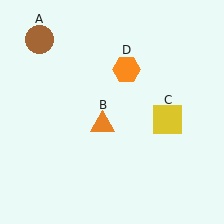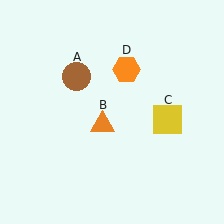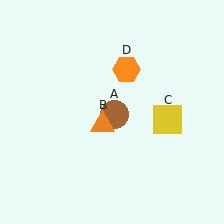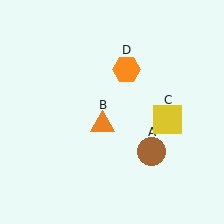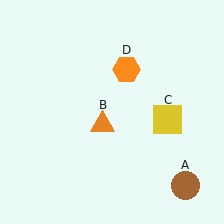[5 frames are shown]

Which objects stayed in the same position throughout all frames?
Orange triangle (object B) and yellow square (object C) and orange hexagon (object D) remained stationary.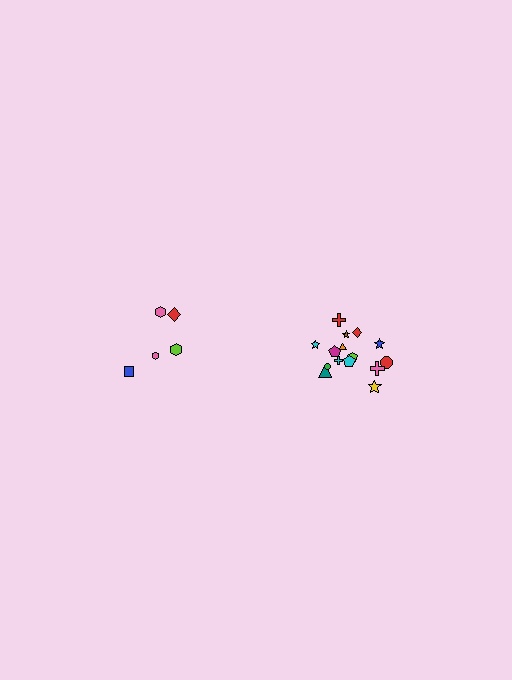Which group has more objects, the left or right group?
The right group.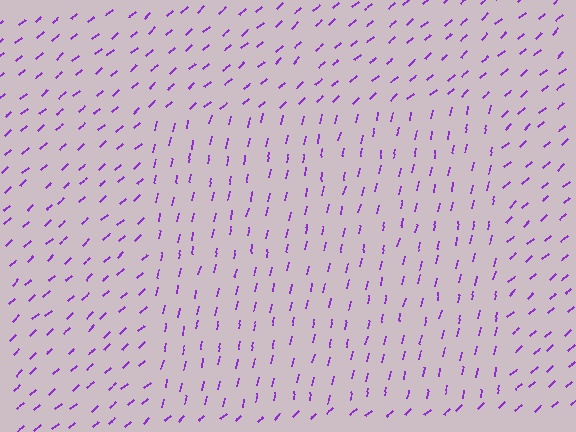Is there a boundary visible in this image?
Yes, there is a texture boundary formed by a change in line orientation.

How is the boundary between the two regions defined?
The boundary is defined purely by a change in line orientation (approximately 36 degrees difference). All lines are the same color and thickness.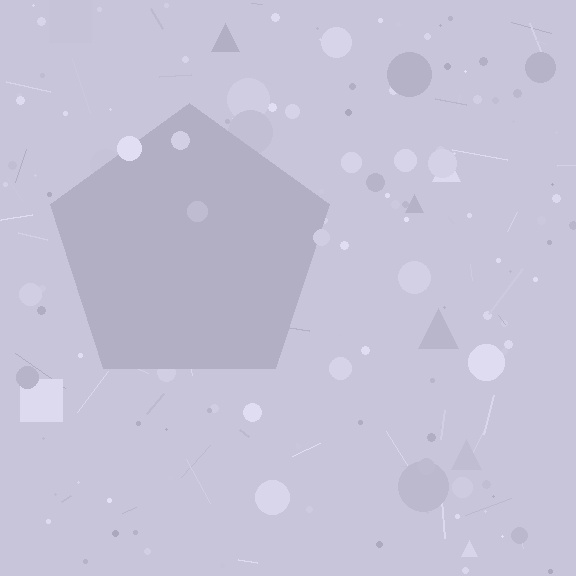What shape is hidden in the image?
A pentagon is hidden in the image.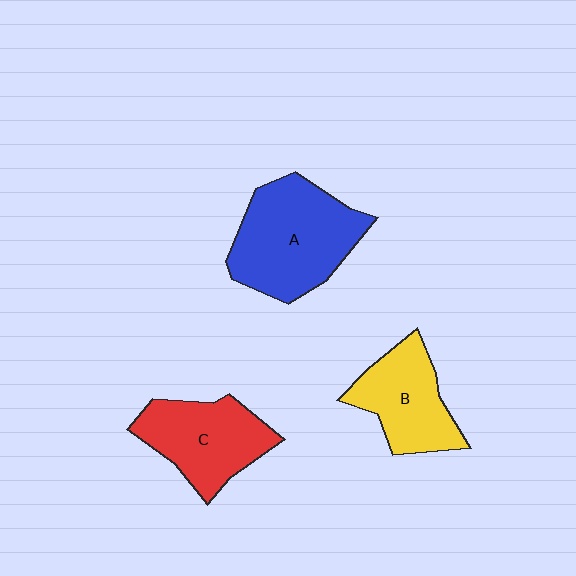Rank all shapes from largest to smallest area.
From largest to smallest: A (blue), C (red), B (yellow).